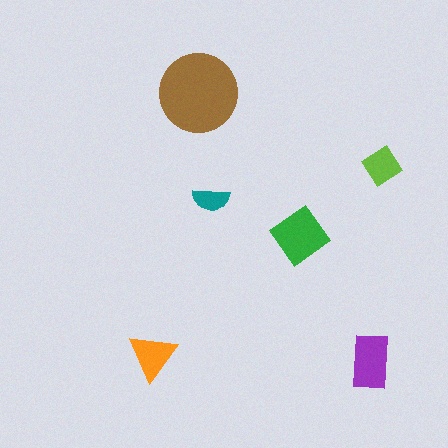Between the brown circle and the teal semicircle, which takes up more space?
The brown circle.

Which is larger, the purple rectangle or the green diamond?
The green diamond.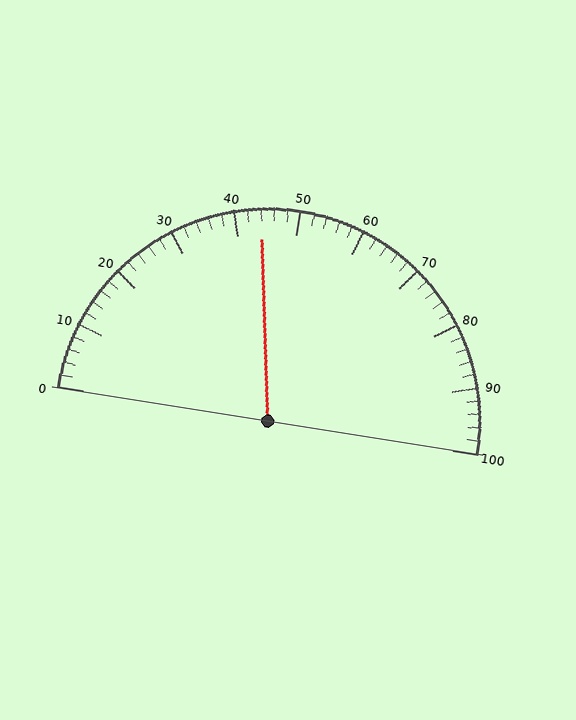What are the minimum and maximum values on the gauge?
The gauge ranges from 0 to 100.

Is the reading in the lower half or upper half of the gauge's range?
The reading is in the lower half of the range (0 to 100).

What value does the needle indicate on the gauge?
The needle indicates approximately 44.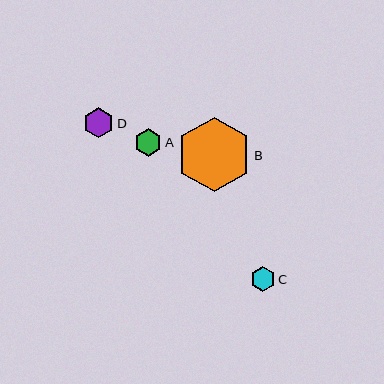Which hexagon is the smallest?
Hexagon C is the smallest with a size of approximately 25 pixels.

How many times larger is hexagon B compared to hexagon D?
Hexagon B is approximately 2.5 times the size of hexagon D.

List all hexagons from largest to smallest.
From largest to smallest: B, D, A, C.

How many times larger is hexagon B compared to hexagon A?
Hexagon B is approximately 2.7 times the size of hexagon A.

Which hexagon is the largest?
Hexagon B is the largest with a size of approximately 74 pixels.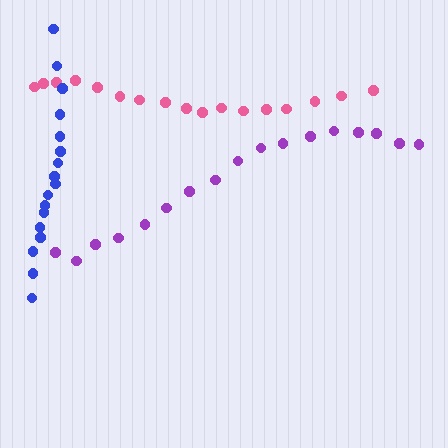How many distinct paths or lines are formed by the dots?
There are 3 distinct paths.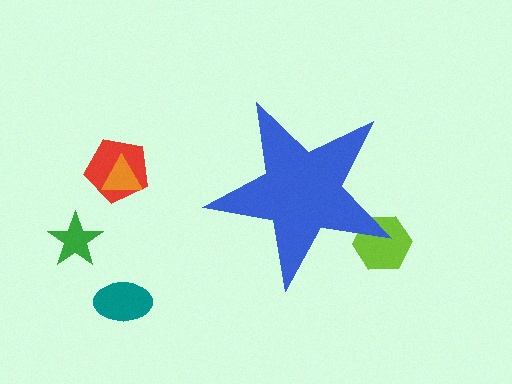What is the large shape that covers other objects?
A blue star.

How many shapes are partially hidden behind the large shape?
1 shape is partially hidden.